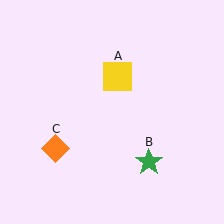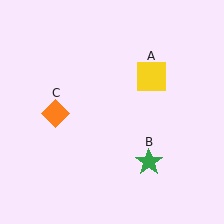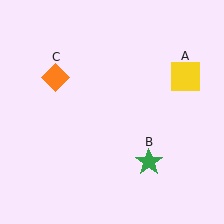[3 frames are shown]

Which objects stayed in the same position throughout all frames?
Green star (object B) remained stationary.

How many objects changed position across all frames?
2 objects changed position: yellow square (object A), orange diamond (object C).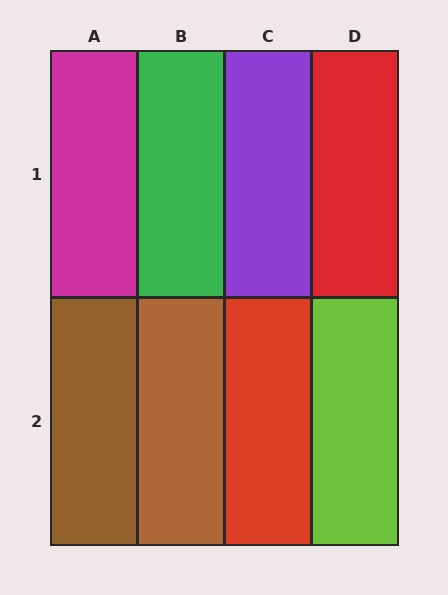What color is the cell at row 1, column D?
Red.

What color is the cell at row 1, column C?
Purple.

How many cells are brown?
2 cells are brown.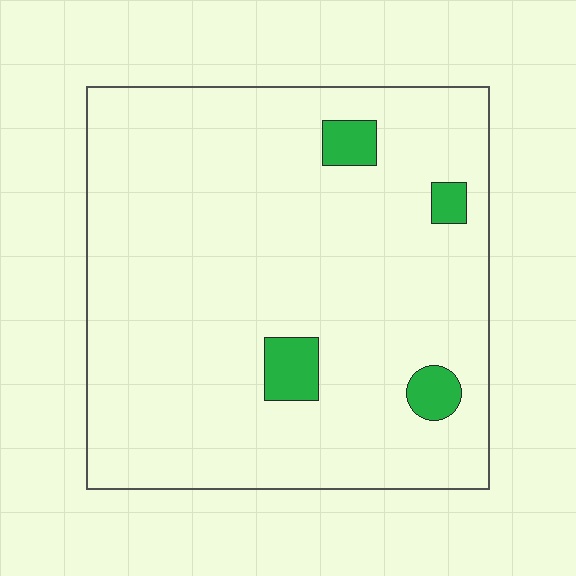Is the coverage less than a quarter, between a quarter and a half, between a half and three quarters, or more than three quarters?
Less than a quarter.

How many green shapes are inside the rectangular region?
4.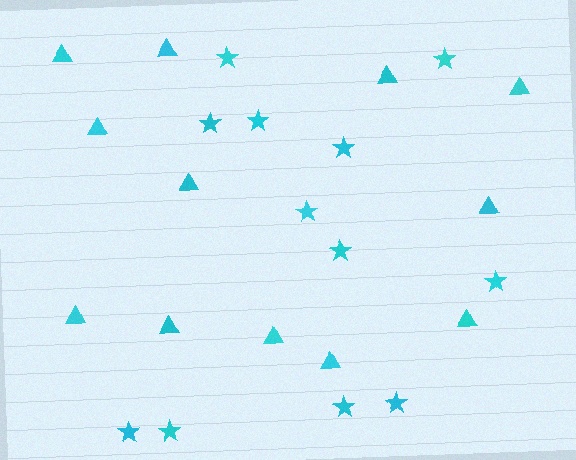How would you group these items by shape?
There are 2 groups: one group of stars (12) and one group of triangles (12).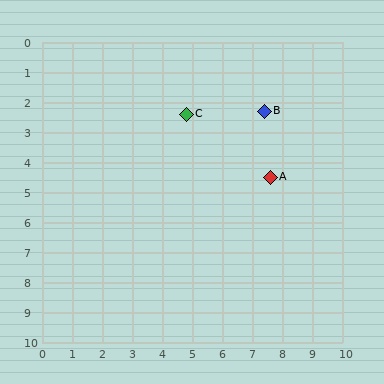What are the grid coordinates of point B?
Point B is at approximately (7.4, 2.3).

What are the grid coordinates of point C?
Point C is at approximately (4.8, 2.4).